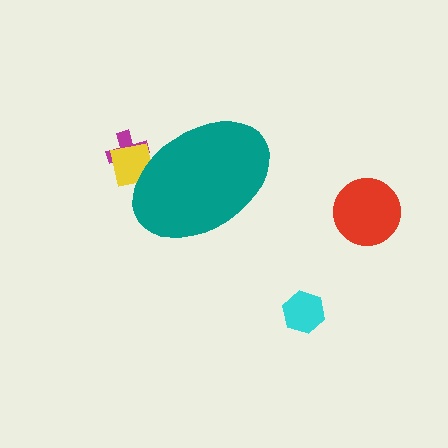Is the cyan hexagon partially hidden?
No, the cyan hexagon is fully visible.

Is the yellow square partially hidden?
Yes, the yellow square is partially hidden behind the teal ellipse.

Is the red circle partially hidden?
No, the red circle is fully visible.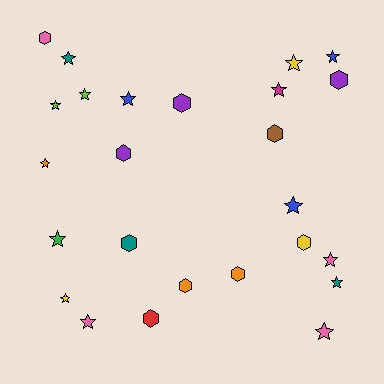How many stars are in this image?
There are 15 stars.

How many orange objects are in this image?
There are 3 orange objects.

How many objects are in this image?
There are 25 objects.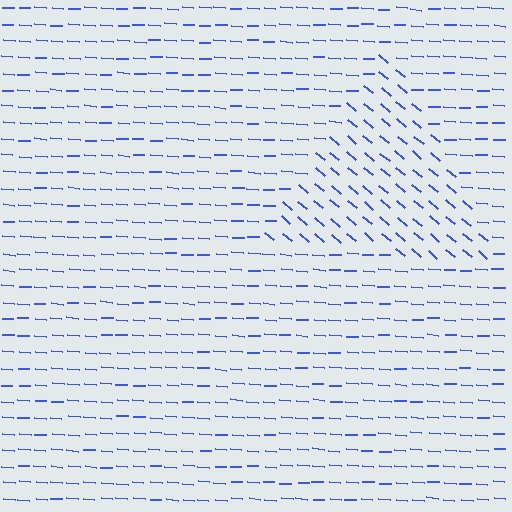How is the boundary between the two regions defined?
The boundary is defined purely by a change in line orientation (approximately 36 degrees difference). All lines are the same color and thickness.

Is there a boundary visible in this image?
Yes, there is a texture boundary formed by a change in line orientation.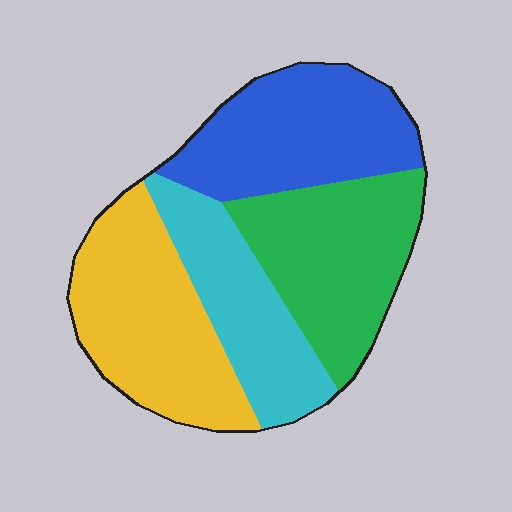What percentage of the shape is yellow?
Yellow takes up about one quarter (1/4) of the shape.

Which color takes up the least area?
Cyan, at roughly 20%.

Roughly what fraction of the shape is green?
Green takes up about one quarter (1/4) of the shape.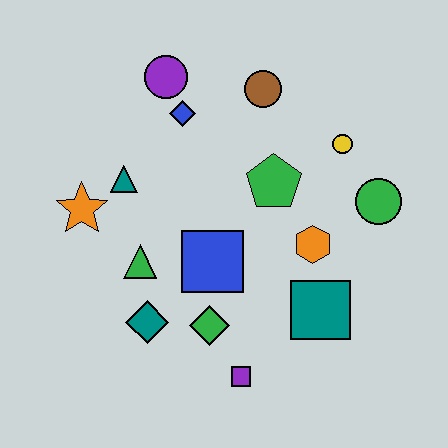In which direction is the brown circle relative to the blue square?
The brown circle is above the blue square.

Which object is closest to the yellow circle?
The green circle is closest to the yellow circle.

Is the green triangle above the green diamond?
Yes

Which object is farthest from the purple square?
The purple circle is farthest from the purple square.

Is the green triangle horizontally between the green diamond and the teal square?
No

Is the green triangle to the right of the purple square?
No